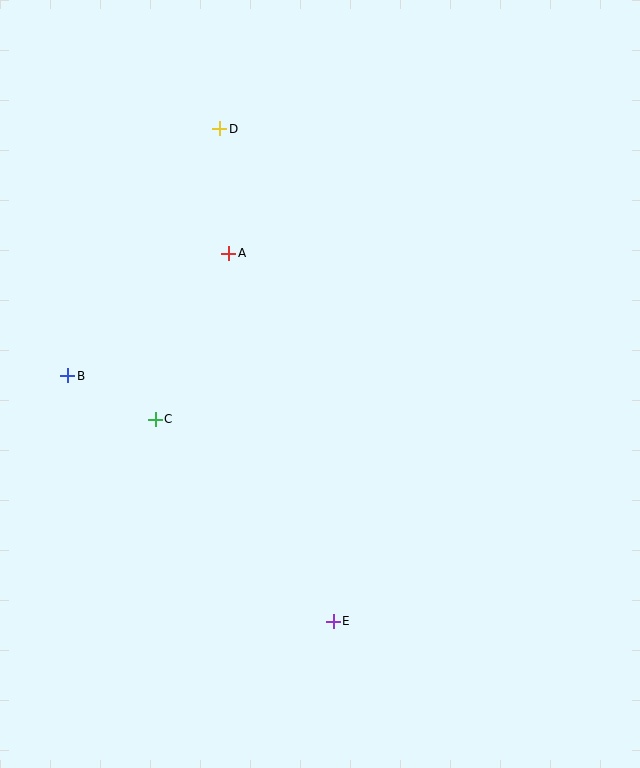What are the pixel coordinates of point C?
Point C is at (155, 419).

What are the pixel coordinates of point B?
Point B is at (68, 376).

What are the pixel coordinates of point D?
Point D is at (220, 129).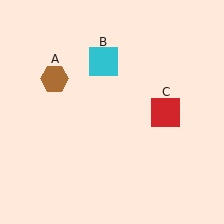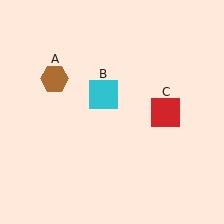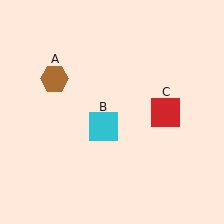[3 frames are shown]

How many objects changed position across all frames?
1 object changed position: cyan square (object B).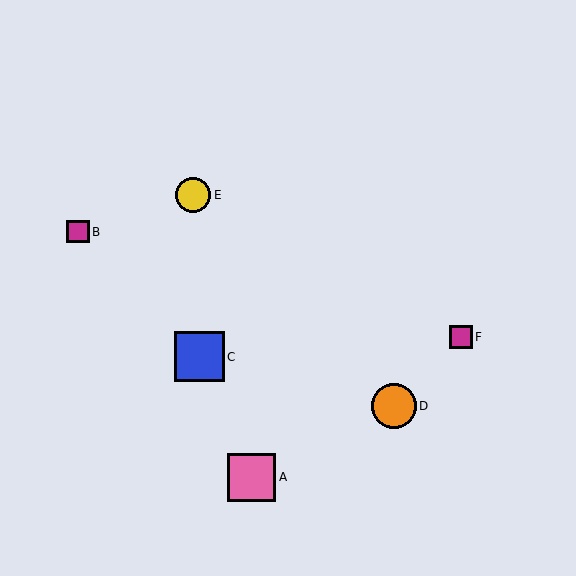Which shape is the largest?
The blue square (labeled C) is the largest.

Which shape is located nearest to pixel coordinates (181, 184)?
The yellow circle (labeled E) at (193, 195) is nearest to that location.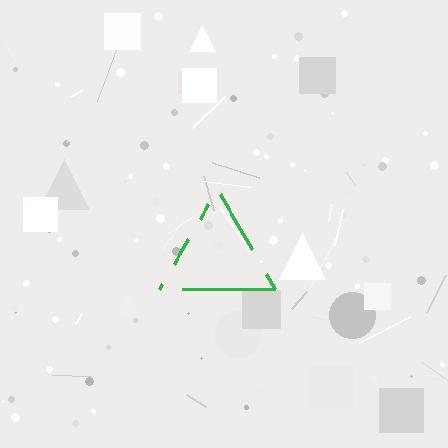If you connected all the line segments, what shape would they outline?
They would outline a triangle.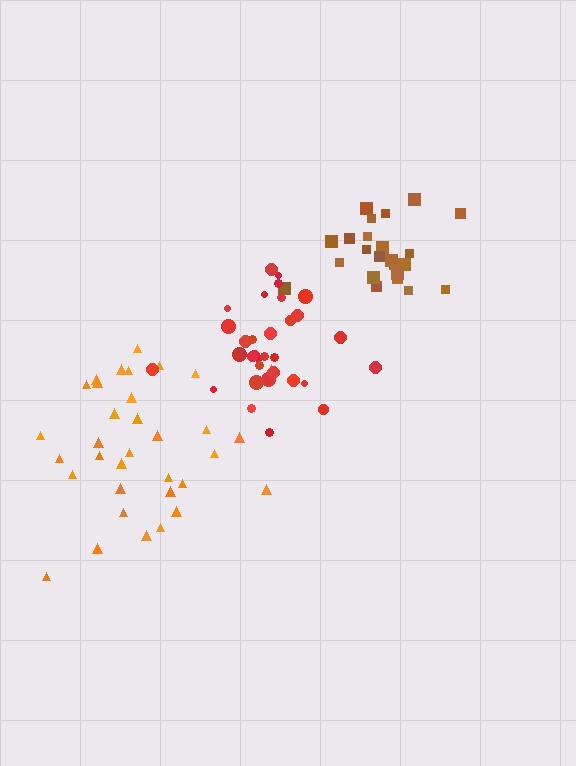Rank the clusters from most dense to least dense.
brown, red, orange.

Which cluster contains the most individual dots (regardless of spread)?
Orange (34).